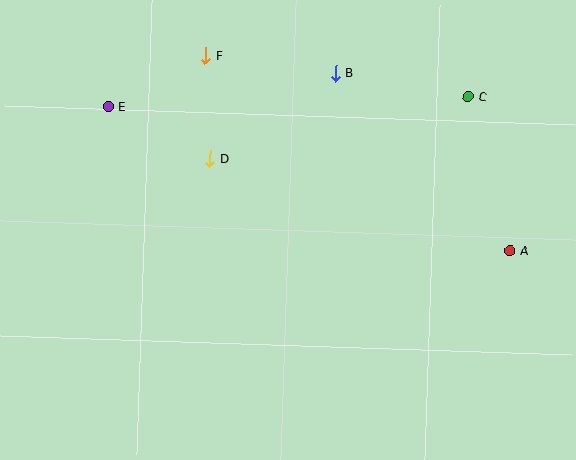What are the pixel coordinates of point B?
Point B is at (336, 73).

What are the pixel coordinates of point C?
Point C is at (468, 97).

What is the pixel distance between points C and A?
The distance between C and A is 160 pixels.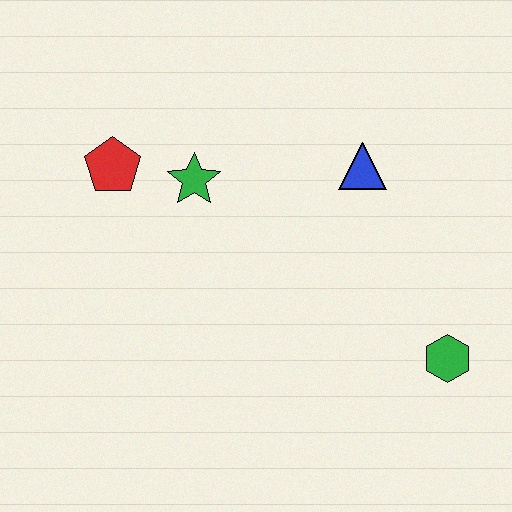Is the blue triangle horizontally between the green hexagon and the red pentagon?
Yes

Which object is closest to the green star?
The red pentagon is closest to the green star.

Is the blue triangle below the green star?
No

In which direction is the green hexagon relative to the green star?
The green hexagon is to the right of the green star.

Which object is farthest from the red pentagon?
The green hexagon is farthest from the red pentagon.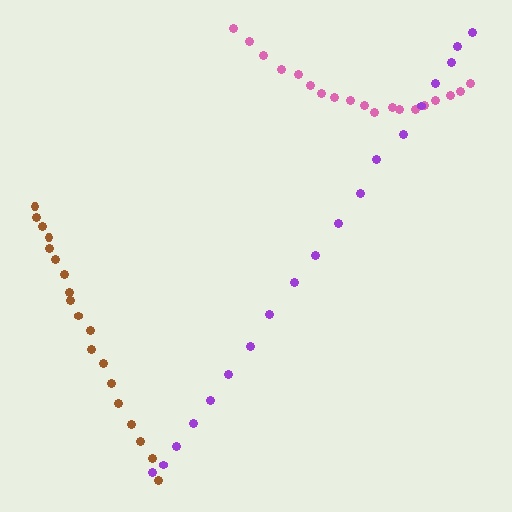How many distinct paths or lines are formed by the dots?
There are 3 distinct paths.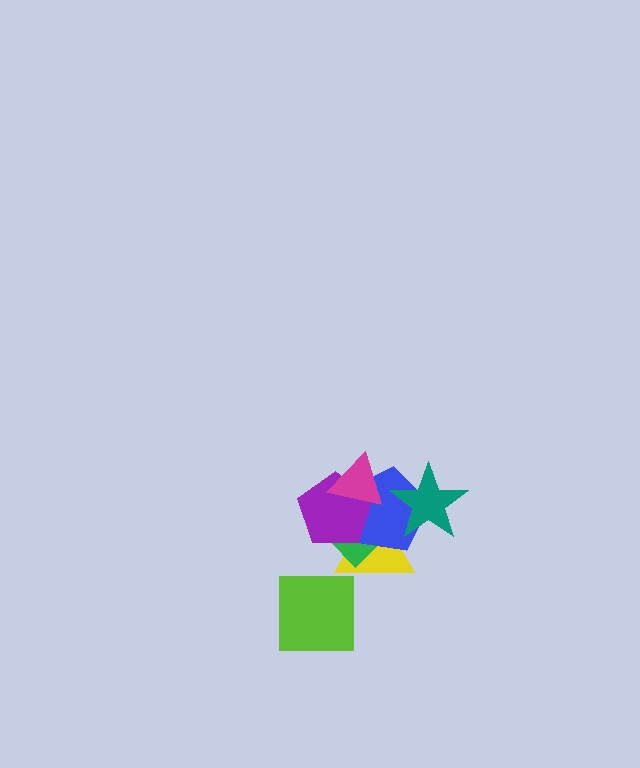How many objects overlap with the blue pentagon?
5 objects overlap with the blue pentagon.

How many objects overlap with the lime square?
0 objects overlap with the lime square.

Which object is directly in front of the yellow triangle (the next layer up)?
The green diamond is directly in front of the yellow triangle.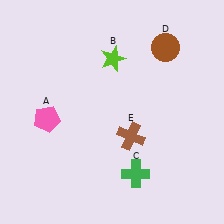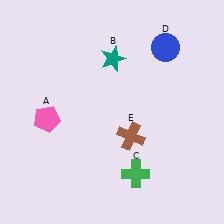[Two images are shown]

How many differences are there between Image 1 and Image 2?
There are 2 differences between the two images.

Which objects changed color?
B changed from lime to teal. D changed from brown to blue.